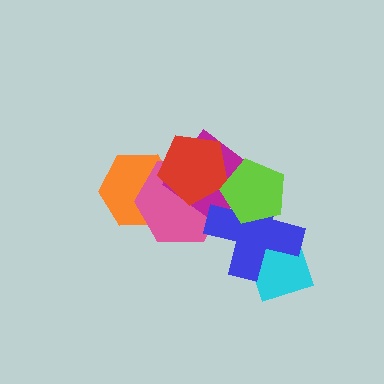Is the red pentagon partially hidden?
No, no other shape covers it.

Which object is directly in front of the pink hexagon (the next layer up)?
The magenta diamond is directly in front of the pink hexagon.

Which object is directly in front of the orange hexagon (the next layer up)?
The pink hexagon is directly in front of the orange hexagon.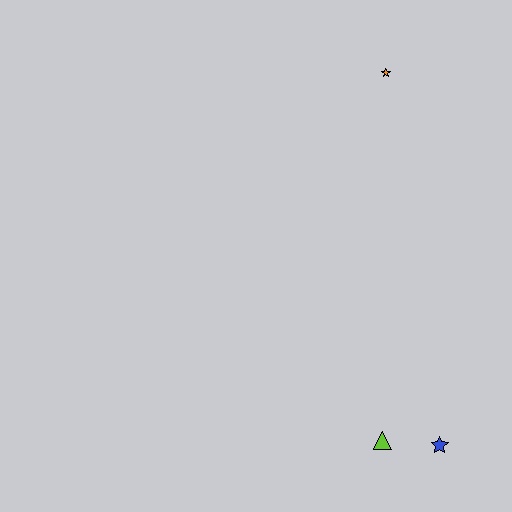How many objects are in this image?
There are 3 objects.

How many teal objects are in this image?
There are no teal objects.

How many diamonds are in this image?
There are no diamonds.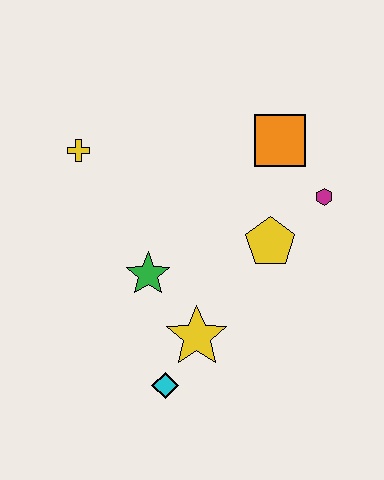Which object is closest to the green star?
The yellow star is closest to the green star.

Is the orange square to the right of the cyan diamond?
Yes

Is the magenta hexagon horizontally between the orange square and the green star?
No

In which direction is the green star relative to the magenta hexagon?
The green star is to the left of the magenta hexagon.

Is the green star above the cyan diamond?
Yes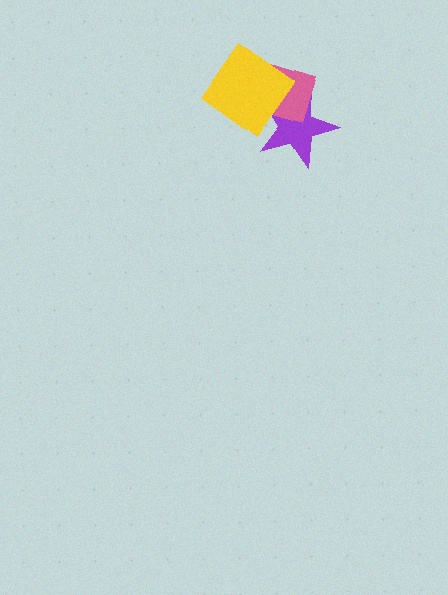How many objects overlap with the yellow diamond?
2 objects overlap with the yellow diamond.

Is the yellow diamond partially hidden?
No, no other shape covers it.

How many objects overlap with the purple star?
2 objects overlap with the purple star.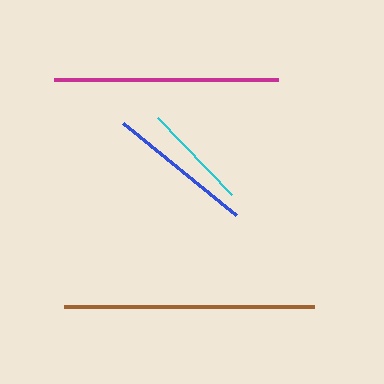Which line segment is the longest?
The brown line is the longest at approximately 250 pixels.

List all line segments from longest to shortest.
From longest to shortest: brown, magenta, blue, cyan.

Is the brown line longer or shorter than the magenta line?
The brown line is longer than the magenta line.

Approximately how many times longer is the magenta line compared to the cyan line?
The magenta line is approximately 2.1 times the length of the cyan line.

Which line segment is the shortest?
The cyan line is the shortest at approximately 107 pixels.